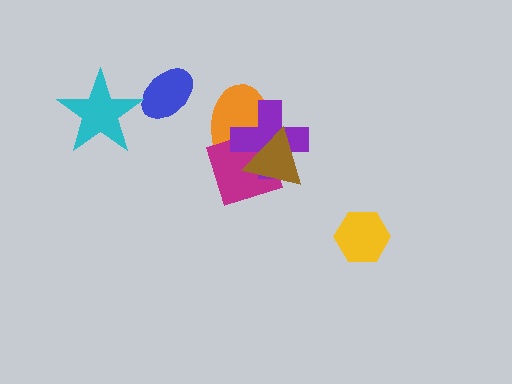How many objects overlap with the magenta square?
3 objects overlap with the magenta square.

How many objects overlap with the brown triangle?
3 objects overlap with the brown triangle.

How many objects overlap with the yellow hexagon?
0 objects overlap with the yellow hexagon.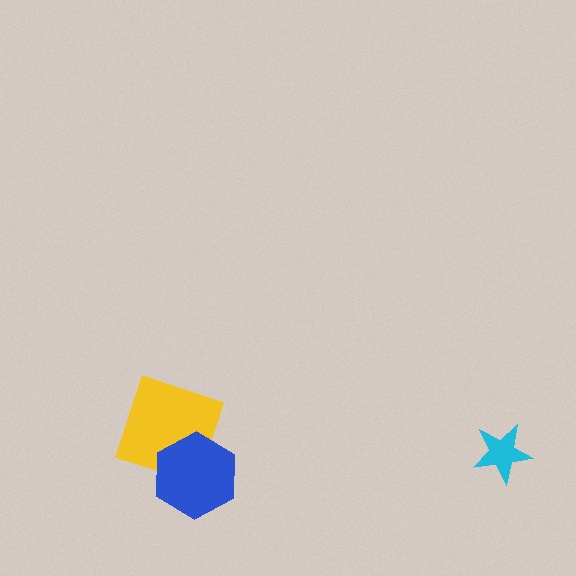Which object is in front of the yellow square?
The blue hexagon is in front of the yellow square.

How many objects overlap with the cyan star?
0 objects overlap with the cyan star.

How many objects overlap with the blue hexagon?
1 object overlaps with the blue hexagon.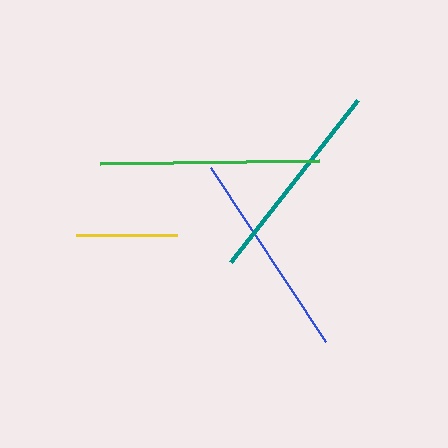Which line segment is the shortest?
The yellow line is the shortest at approximately 101 pixels.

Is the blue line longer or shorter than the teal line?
The blue line is longer than the teal line.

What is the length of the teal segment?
The teal segment is approximately 206 pixels long.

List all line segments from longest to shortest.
From longest to shortest: green, blue, teal, yellow.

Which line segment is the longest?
The green line is the longest at approximately 220 pixels.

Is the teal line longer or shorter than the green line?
The green line is longer than the teal line.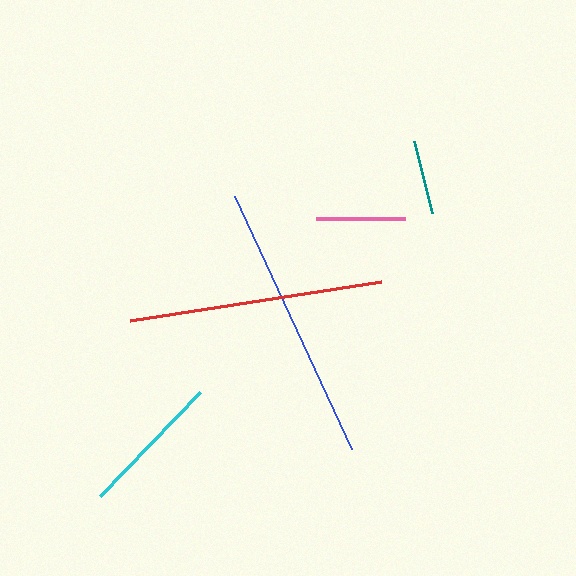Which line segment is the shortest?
The teal line is the shortest at approximately 74 pixels.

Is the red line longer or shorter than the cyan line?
The red line is longer than the cyan line.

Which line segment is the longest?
The blue line is the longest at approximately 279 pixels.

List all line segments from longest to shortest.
From longest to shortest: blue, red, cyan, pink, teal.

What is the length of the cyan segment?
The cyan segment is approximately 144 pixels long.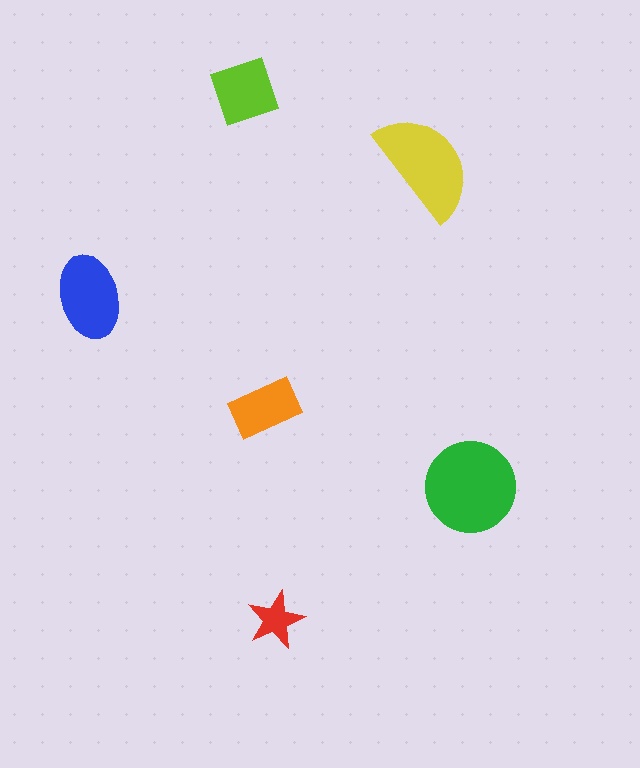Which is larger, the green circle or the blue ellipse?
The green circle.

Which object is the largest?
The green circle.